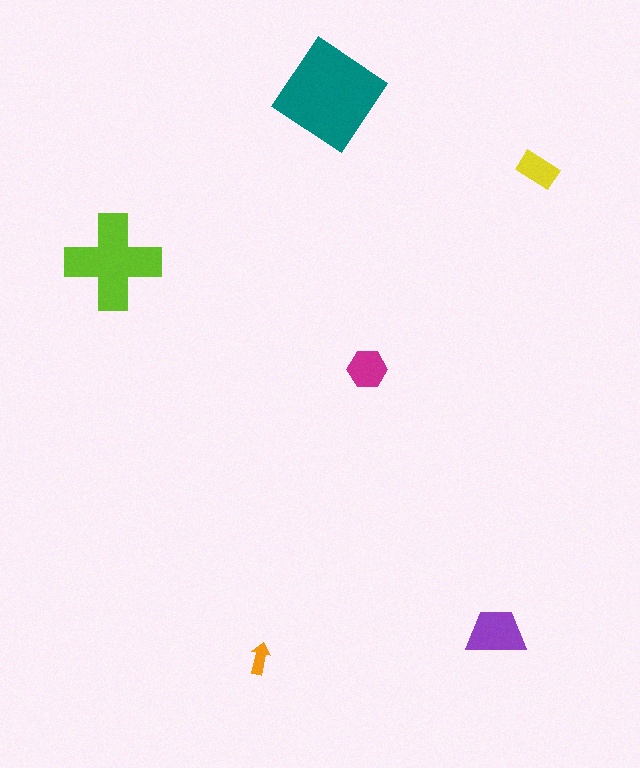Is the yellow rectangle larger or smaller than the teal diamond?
Smaller.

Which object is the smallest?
The orange arrow.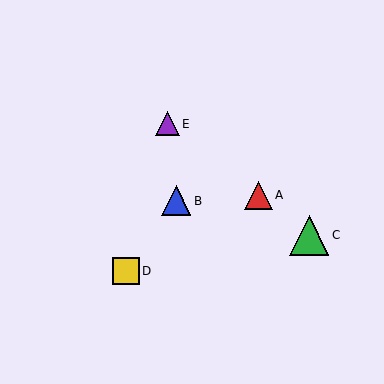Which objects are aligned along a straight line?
Objects A, C, E are aligned along a straight line.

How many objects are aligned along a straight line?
3 objects (A, C, E) are aligned along a straight line.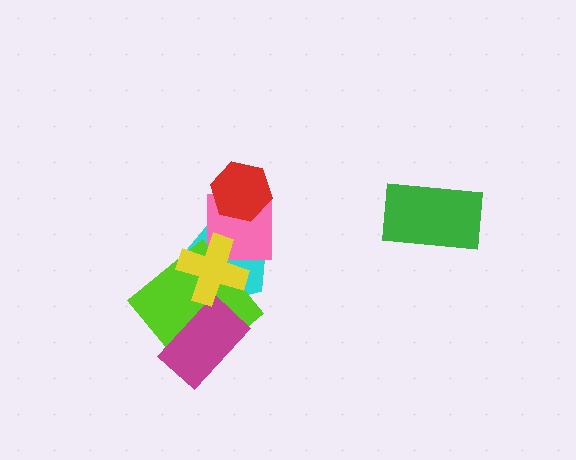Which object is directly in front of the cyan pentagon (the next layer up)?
The pink square is directly in front of the cyan pentagon.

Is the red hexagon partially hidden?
No, no other shape covers it.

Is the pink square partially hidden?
Yes, it is partially covered by another shape.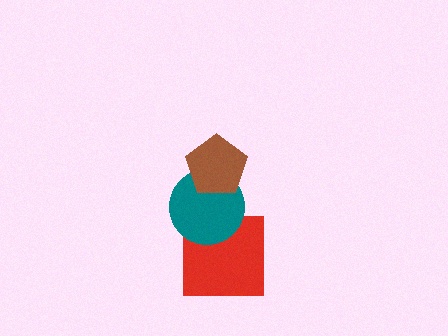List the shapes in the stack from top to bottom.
From top to bottom: the brown pentagon, the teal circle, the red square.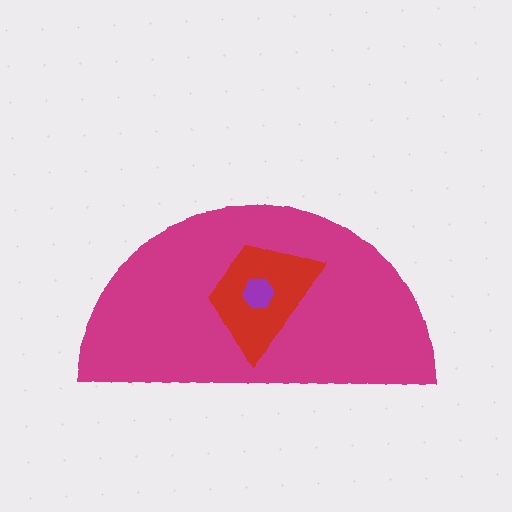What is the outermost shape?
The magenta semicircle.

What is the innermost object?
The purple hexagon.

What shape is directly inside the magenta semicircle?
The red trapezoid.